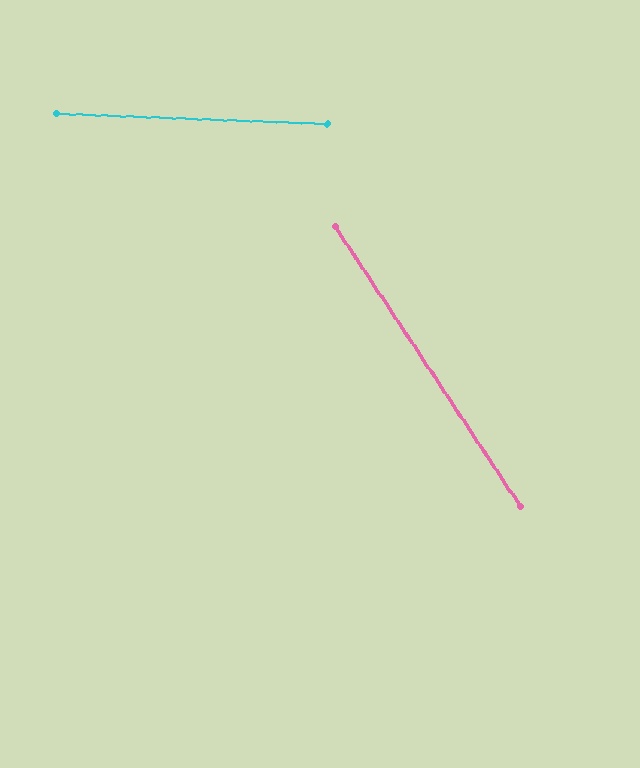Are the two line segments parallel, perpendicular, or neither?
Neither parallel nor perpendicular — they differ by about 54°.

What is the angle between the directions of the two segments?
Approximately 54 degrees.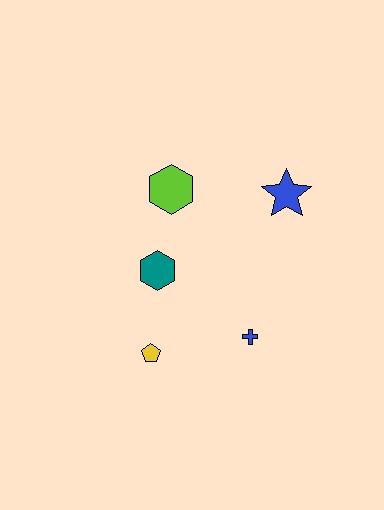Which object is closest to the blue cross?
The yellow pentagon is closest to the blue cross.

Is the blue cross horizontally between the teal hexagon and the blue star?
Yes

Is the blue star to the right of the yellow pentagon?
Yes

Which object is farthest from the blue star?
The yellow pentagon is farthest from the blue star.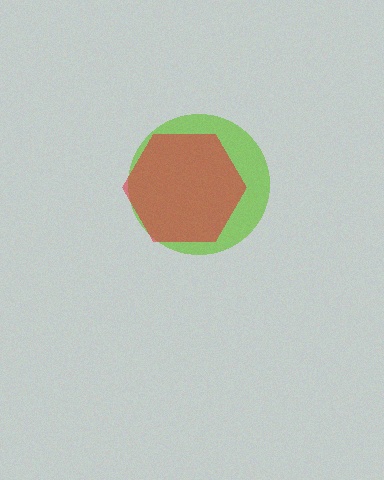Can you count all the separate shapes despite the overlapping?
Yes, there are 2 separate shapes.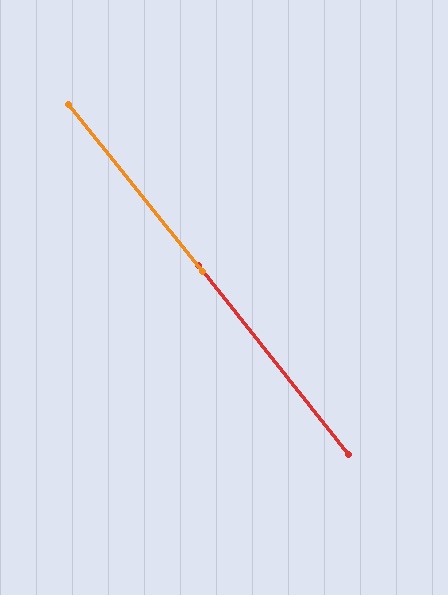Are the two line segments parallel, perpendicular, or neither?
Parallel — their directions differ by only 0.6°.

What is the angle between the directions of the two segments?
Approximately 1 degree.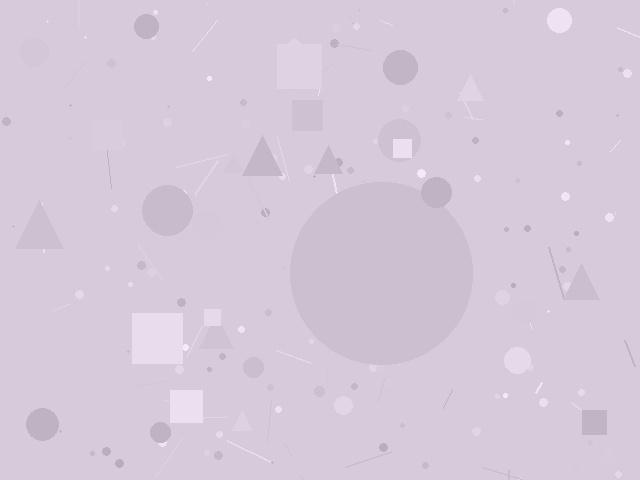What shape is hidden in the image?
A circle is hidden in the image.